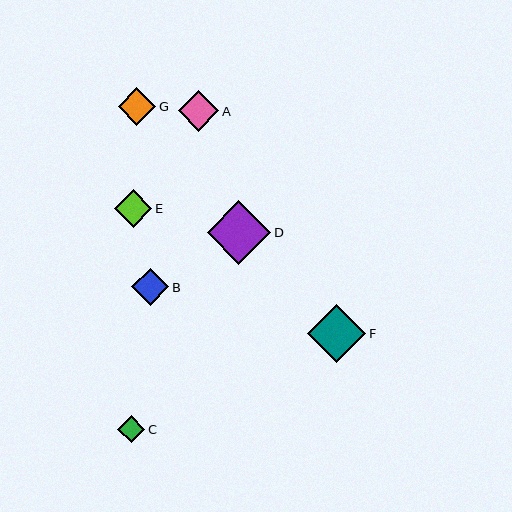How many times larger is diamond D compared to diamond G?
Diamond D is approximately 1.7 times the size of diamond G.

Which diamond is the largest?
Diamond D is the largest with a size of approximately 63 pixels.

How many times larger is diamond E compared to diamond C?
Diamond E is approximately 1.4 times the size of diamond C.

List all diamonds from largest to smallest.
From largest to smallest: D, F, A, G, E, B, C.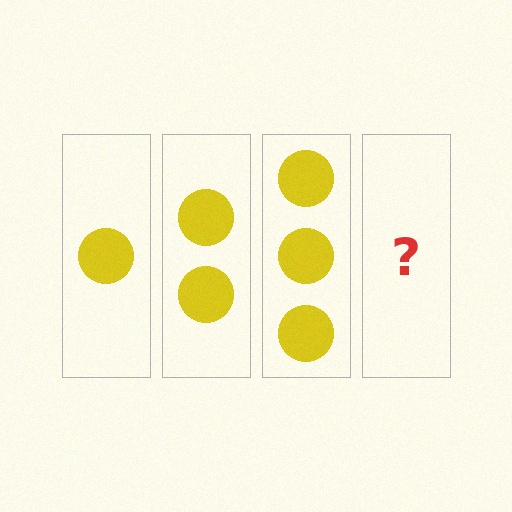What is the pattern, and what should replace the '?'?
The pattern is that each step adds one more circle. The '?' should be 4 circles.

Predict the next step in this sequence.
The next step is 4 circles.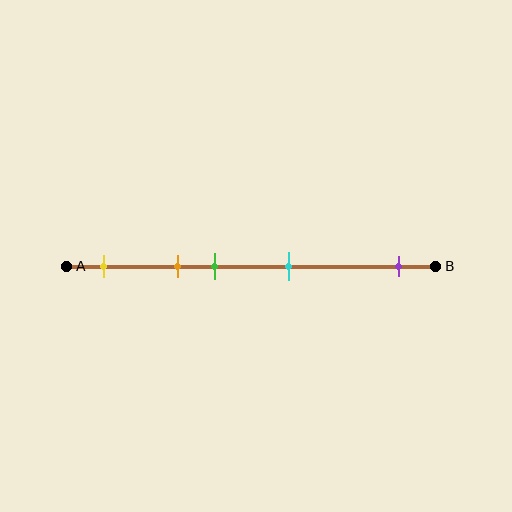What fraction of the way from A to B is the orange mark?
The orange mark is approximately 30% (0.3) of the way from A to B.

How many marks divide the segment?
There are 5 marks dividing the segment.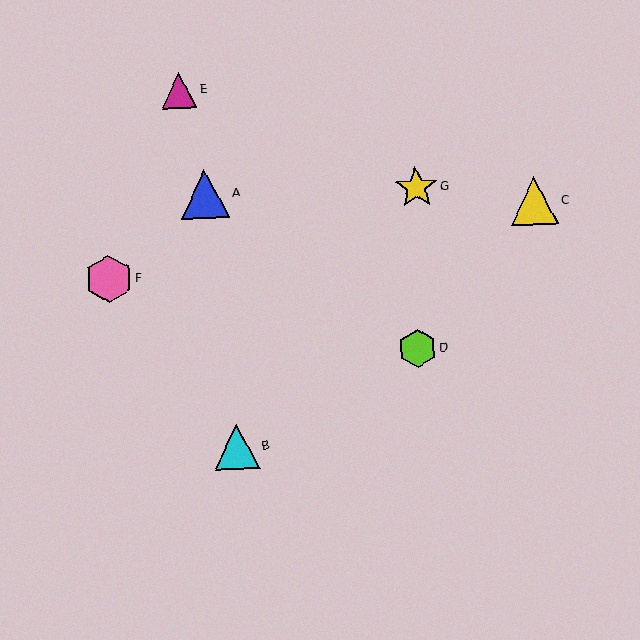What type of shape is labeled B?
Shape B is a cyan triangle.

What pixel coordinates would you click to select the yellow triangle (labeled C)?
Click at (534, 201) to select the yellow triangle C.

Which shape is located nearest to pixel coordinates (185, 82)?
The magenta triangle (labeled E) at (179, 90) is nearest to that location.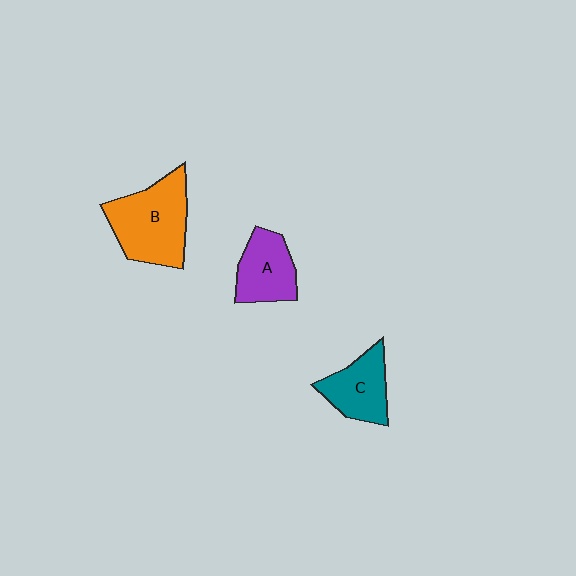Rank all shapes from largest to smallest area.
From largest to smallest: B (orange), C (teal), A (purple).